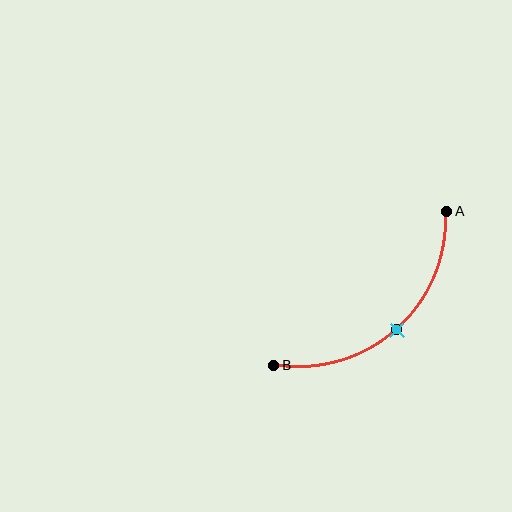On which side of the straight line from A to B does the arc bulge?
The arc bulges below and to the right of the straight line connecting A and B.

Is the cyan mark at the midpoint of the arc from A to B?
Yes. The cyan mark lies on the arc at equal arc-length from both A and B — it is the arc midpoint.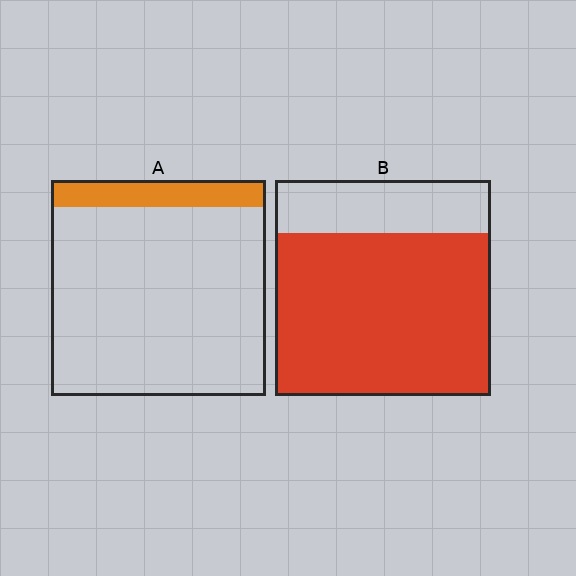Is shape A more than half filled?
No.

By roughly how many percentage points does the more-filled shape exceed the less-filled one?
By roughly 65 percentage points (B over A).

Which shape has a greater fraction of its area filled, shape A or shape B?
Shape B.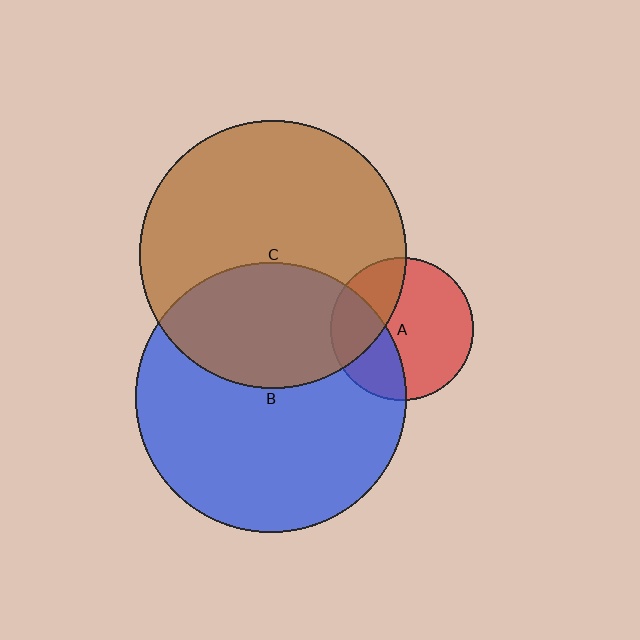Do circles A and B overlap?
Yes.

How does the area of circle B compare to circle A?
Approximately 3.6 times.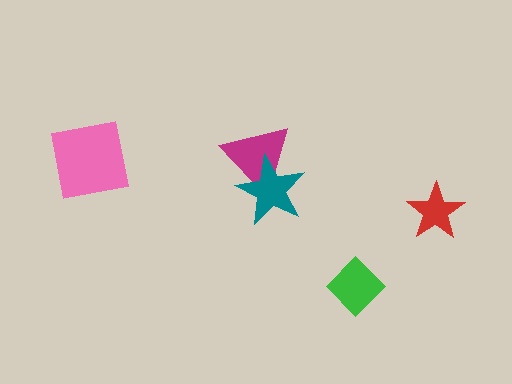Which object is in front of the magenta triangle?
The teal star is in front of the magenta triangle.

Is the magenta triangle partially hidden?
Yes, it is partially covered by another shape.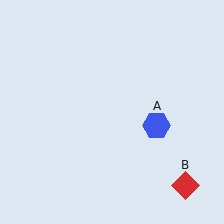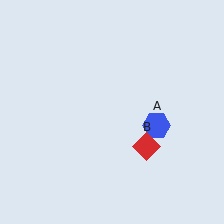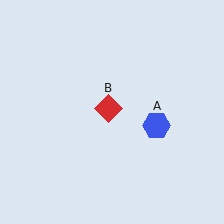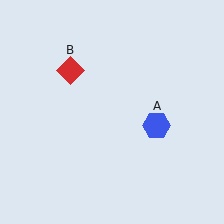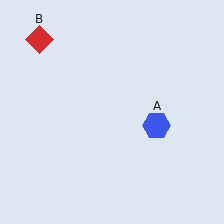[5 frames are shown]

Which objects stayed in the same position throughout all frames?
Blue hexagon (object A) remained stationary.